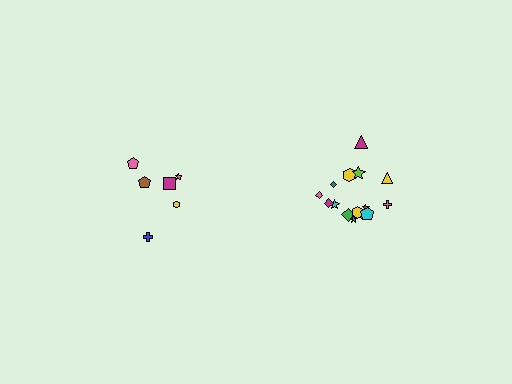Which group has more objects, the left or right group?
The right group.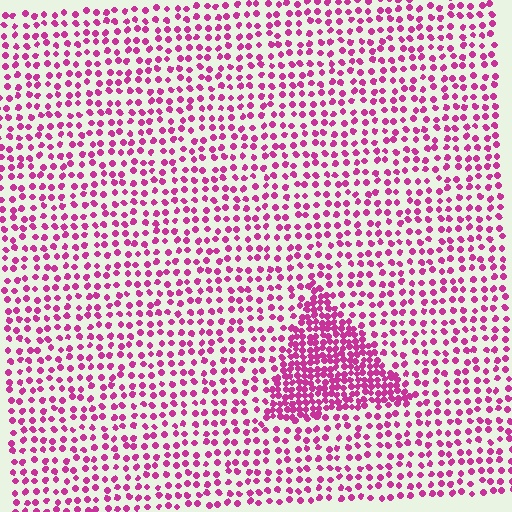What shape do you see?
I see a triangle.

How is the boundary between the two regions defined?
The boundary is defined by a change in element density (approximately 2.4x ratio). All elements are the same color, size, and shape.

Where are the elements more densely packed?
The elements are more densely packed inside the triangle boundary.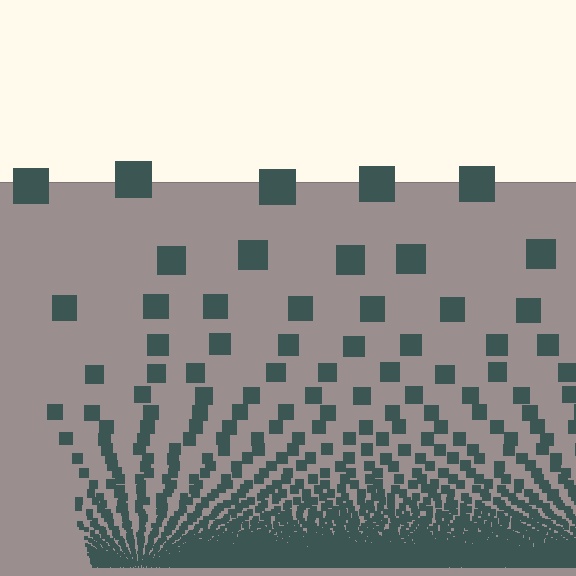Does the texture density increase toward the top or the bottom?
Density increases toward the bottom.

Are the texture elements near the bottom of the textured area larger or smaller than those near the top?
Smaller. The gradient is inverted — elements near the bottom are smaller and denser.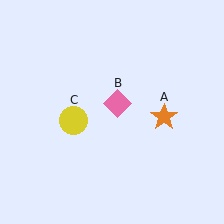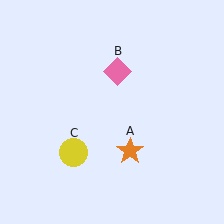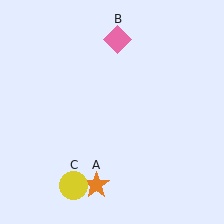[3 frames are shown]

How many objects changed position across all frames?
3 objects changed position: orange star (object A), pink diamond (object B), yellow circle (object C).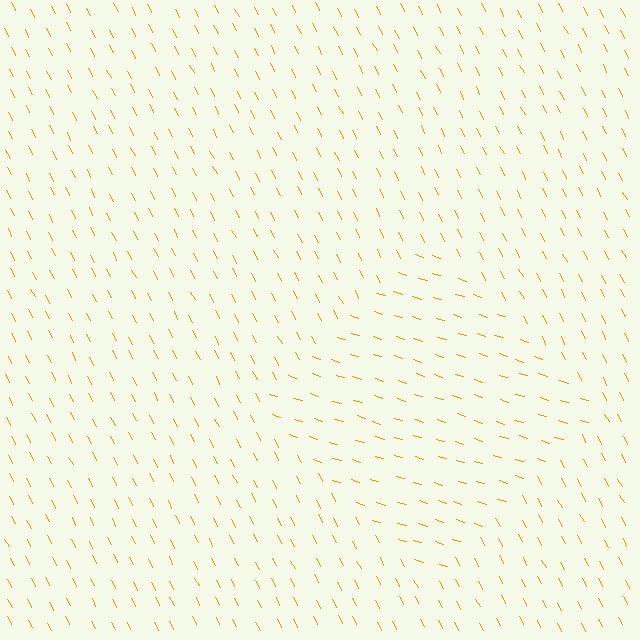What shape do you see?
I see a diamond.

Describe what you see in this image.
The image is filled with small orange line segments. A diamond region in the image has lines oriented differently from the surrounding lines, creating a visible texture boundary.